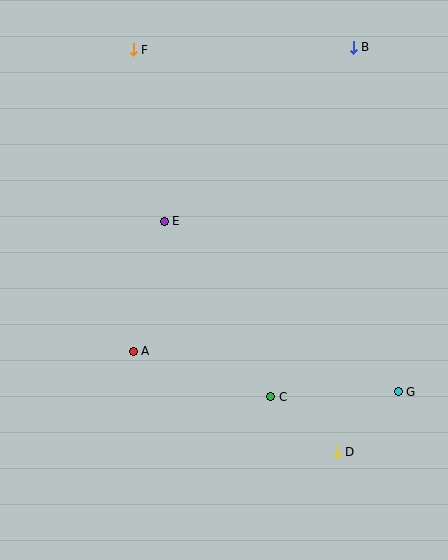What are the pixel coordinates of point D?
Point D is at (337, 452).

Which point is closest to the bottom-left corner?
Point A is closest to the bottom-left corner.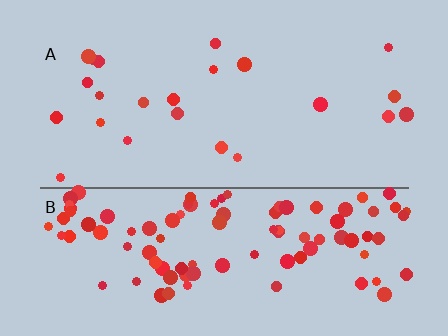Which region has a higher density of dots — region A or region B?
B (the bottom).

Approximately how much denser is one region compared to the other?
Approximately 4.5× — region B over region A.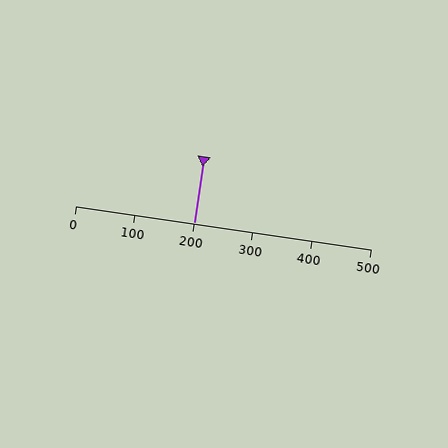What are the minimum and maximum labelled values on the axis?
The axis runs from 0 to 500.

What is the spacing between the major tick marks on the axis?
The major ticks are spaced 100 apart.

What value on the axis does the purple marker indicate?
The marker indicates approximately 200.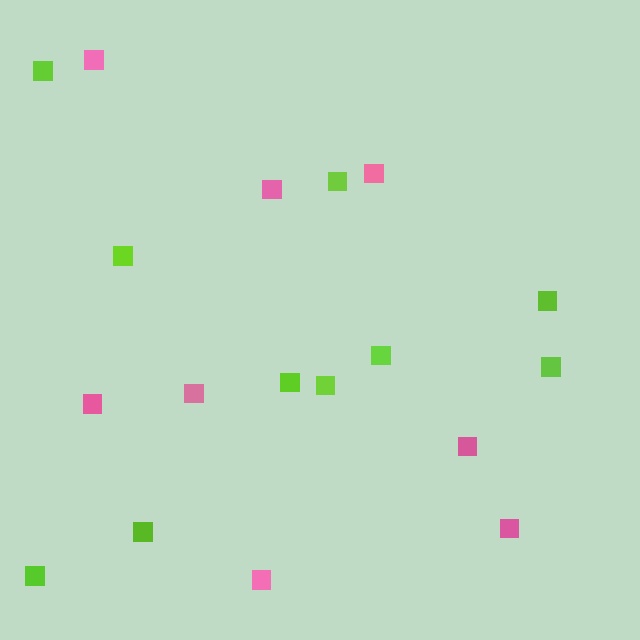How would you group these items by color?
There are 2 groups: one group of lime squares (10) and one group of pink squares (8).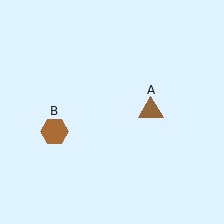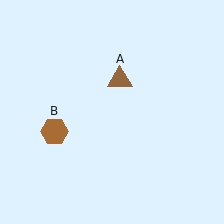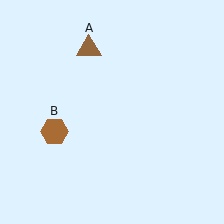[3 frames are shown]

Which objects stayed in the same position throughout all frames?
Brown hexagon (object B) remained stationary.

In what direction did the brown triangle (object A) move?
The brown triangle (object A) moved up and to the left.